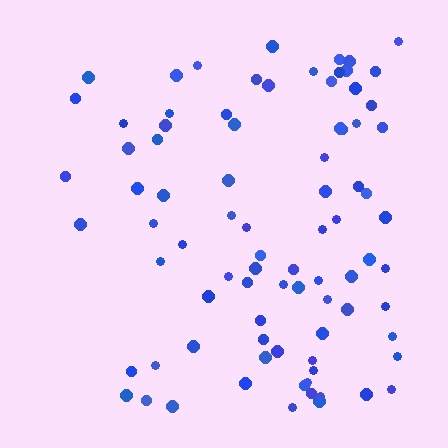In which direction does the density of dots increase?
From left to right, with the right side densest.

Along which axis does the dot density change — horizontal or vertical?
Horizontal.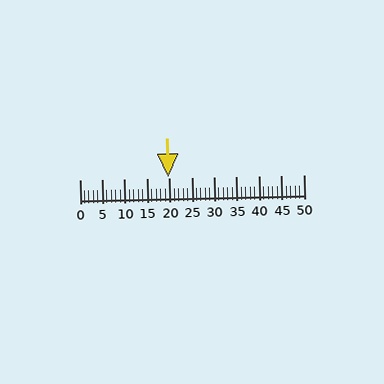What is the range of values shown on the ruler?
The ruler shows values from 0 to 50.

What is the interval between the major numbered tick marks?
The major tick marks are spaced 5 units apart.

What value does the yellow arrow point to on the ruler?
The yellow arrow points to approximately 20.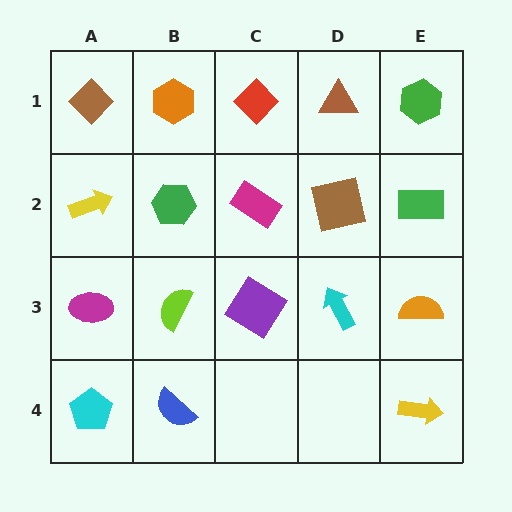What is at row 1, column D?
A brown triangle.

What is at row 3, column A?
A magenta ellipse.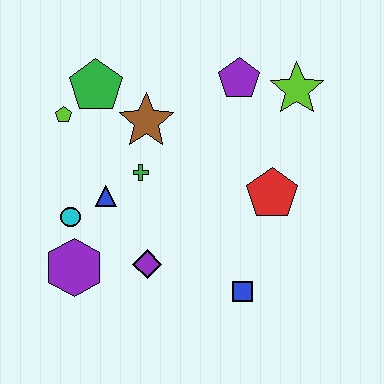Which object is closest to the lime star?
The purple pentagon is closest to the lime star.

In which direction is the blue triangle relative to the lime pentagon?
The blue triangle is below the lime pentagon.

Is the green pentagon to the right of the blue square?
No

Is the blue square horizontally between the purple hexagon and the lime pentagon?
No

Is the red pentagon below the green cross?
Yes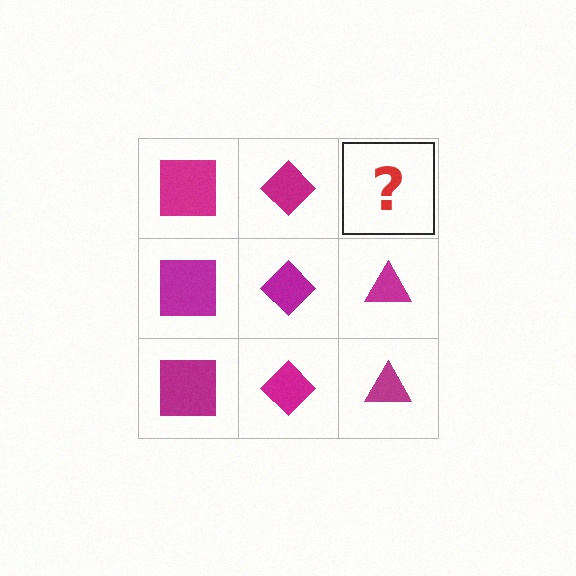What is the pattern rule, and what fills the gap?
The rule is that each column has a consistent shape. The gap should be filled with a magenta triangle.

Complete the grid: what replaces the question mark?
The question mark should be replaced with a magenta triangle.